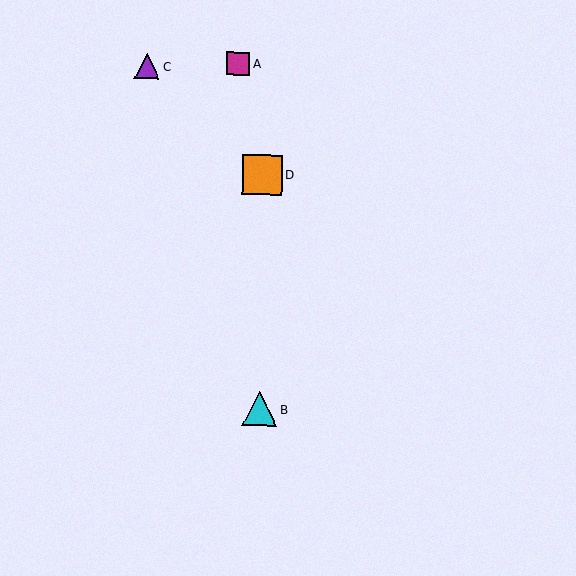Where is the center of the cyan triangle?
The center of the cyan triangle is at (260, 409).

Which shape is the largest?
The orange square (labeled D) is the largest.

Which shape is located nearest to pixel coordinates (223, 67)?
The magenta square (labeled A) at (238, 63) is nearest to that location.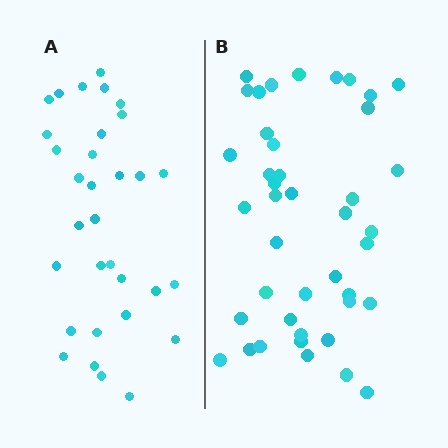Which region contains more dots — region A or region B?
Region B (the right region) has more dots.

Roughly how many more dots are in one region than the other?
Region B has roughly 10 or so more dots than region A.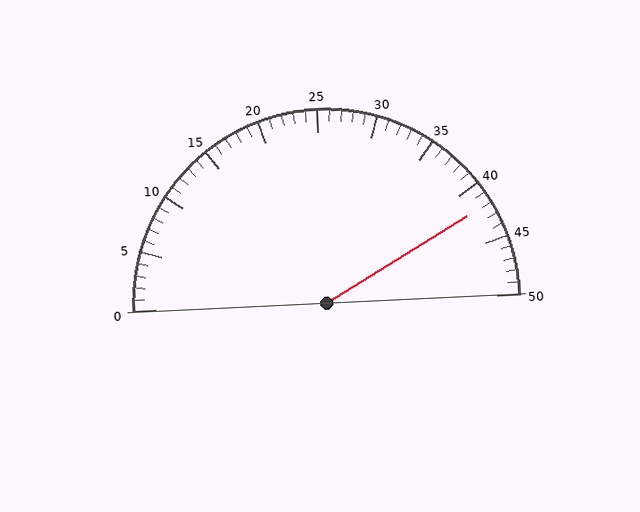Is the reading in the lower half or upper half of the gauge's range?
The reading is in the upper half of the range (0 to 50).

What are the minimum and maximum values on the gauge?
The gauge ranges from 0 to 50.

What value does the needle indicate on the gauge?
The needle indicates approximately 42.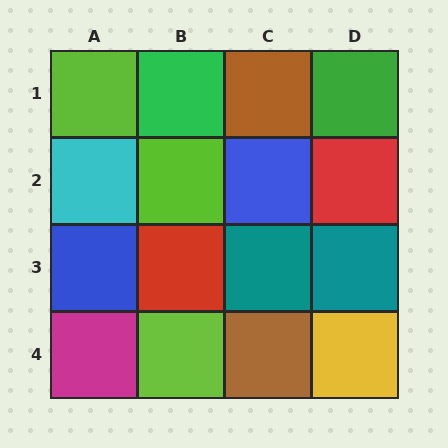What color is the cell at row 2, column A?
Cyan.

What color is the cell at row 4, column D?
Yellow.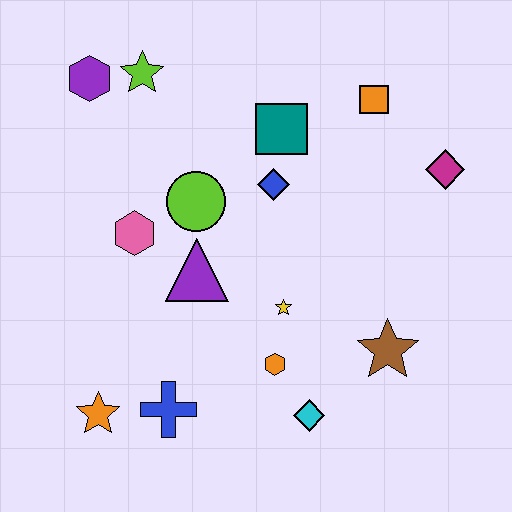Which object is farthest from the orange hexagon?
The purple hexagon is farthest from the orange hexagon.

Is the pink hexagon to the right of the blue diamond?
No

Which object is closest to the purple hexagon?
The lime star is closest to the purple hexagon.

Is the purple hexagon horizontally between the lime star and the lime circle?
No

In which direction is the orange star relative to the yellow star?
The orange star is to the left of the yellow star.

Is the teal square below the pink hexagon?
No